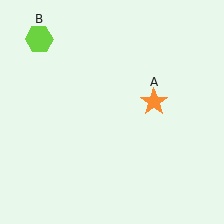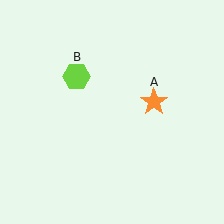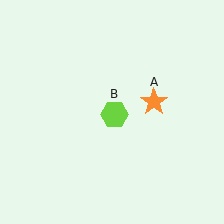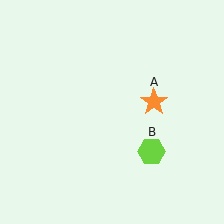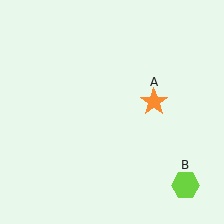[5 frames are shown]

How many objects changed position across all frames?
1 object changed position: lime hexagon (object B).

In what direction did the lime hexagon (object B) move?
The lime hexagon (object B) moved down and to the right.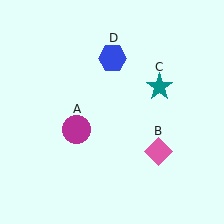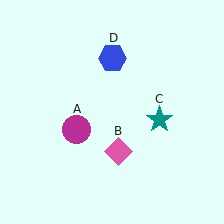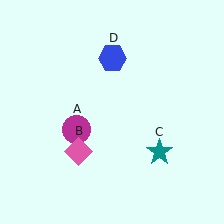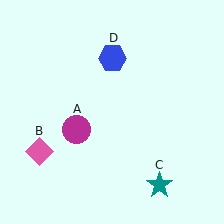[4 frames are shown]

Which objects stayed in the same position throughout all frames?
Magenta circle (object A) and blue hexagon (object D) remained stationary.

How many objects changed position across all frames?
2 objects changed position: pink diamond (object B), teal star (object C).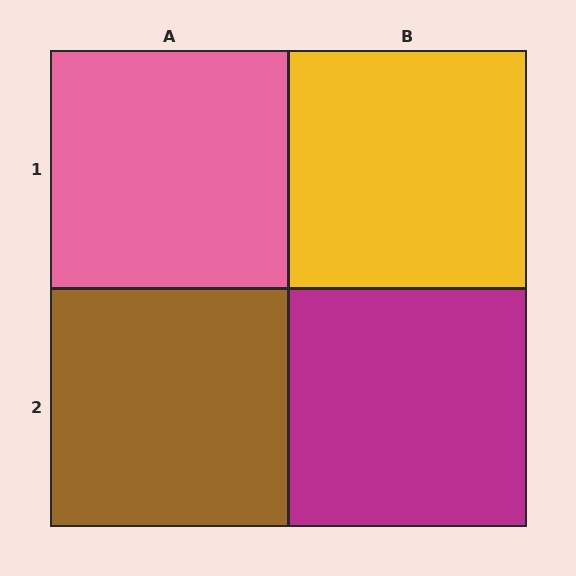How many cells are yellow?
1 cell is yellow.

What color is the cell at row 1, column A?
Pink.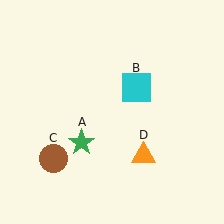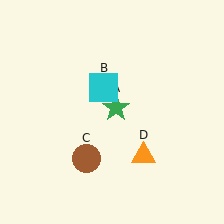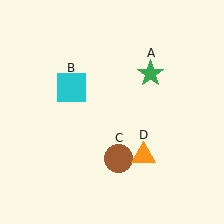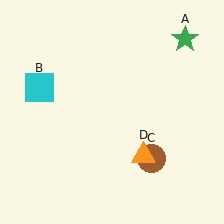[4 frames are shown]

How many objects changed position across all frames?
3 objects changed position: green star (object A), cyan square (object B), brown circle (object C).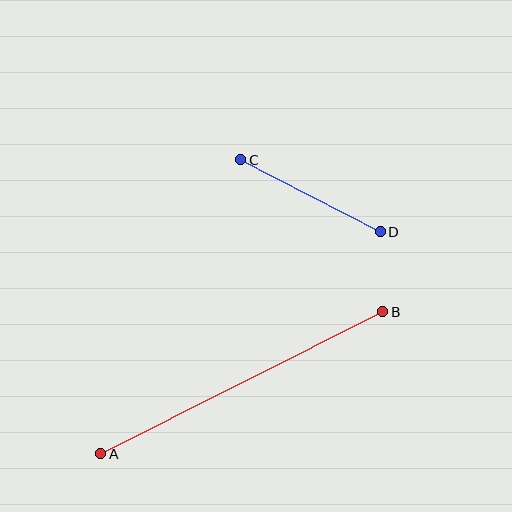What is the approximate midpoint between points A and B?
The midpoint is at approximately (242, 383) pixels.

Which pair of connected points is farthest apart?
Points A and B are farthest apart.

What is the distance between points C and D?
The distance is approximately 157 pixels.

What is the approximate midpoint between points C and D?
The midpoint is at approximately (310, 196) pixels.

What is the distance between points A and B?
The distance is approximately 316 pixels.